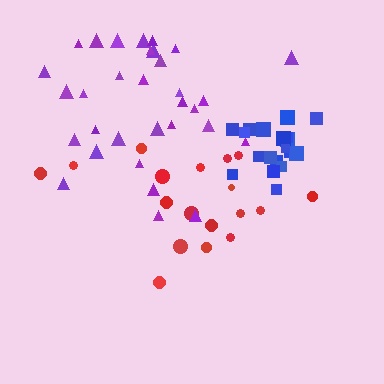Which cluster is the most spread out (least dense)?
Red.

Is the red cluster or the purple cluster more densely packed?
Purple.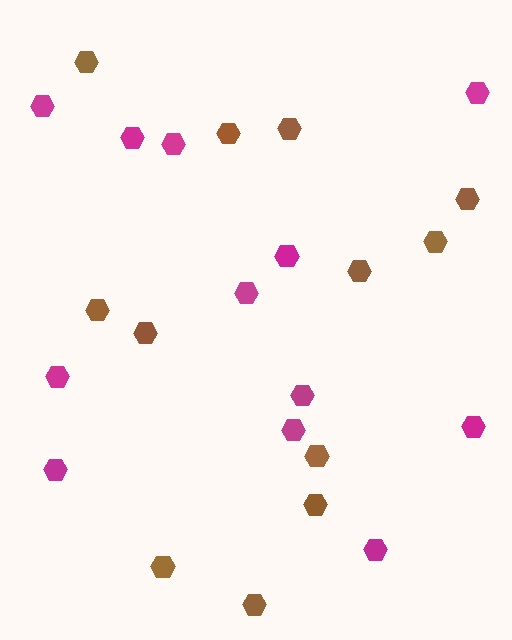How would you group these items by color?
There are 2 groups: one group of brown hexagons (12) and one group of magenta hexagons (12).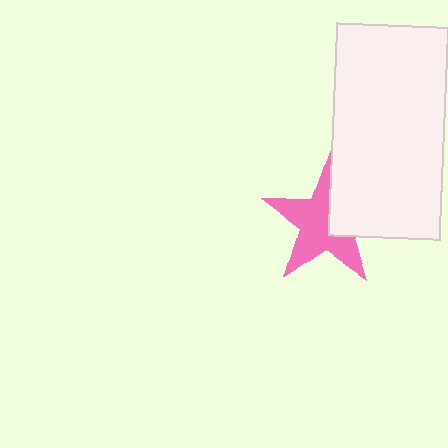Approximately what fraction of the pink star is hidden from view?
Roughly 34% of the pink star is hidden behind the white rectangle.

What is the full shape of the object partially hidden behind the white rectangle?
The partially hidden object is a pink star.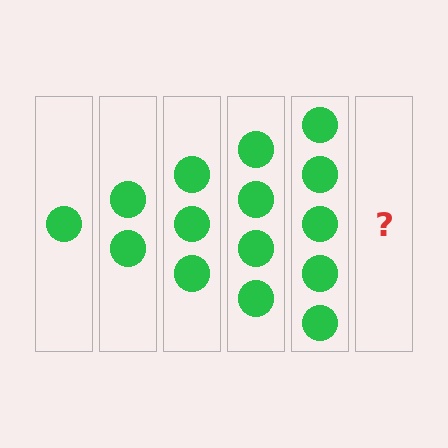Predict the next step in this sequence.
The next step is 6 circles.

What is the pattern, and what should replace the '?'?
The pattern is that each step adds one more circle. The '?' should be 6 circles.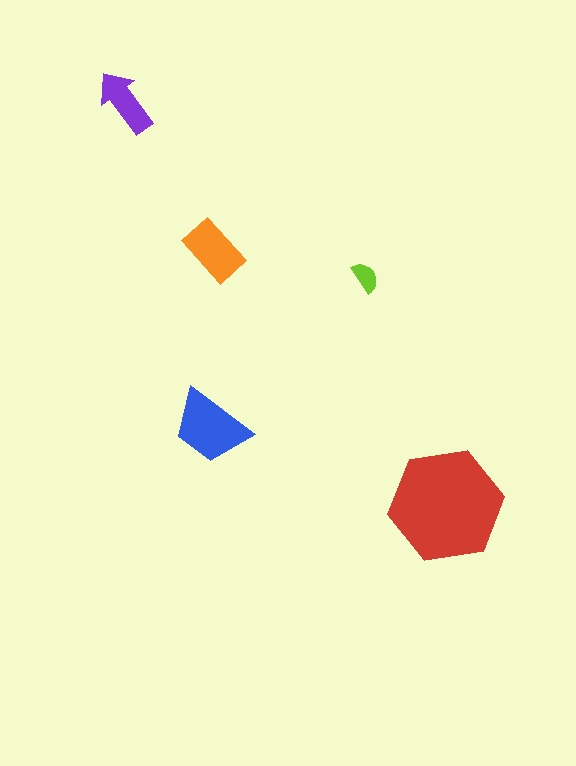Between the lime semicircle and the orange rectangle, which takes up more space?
The orange rectangle.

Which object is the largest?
The red hexagon.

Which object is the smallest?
The lime semicircle.